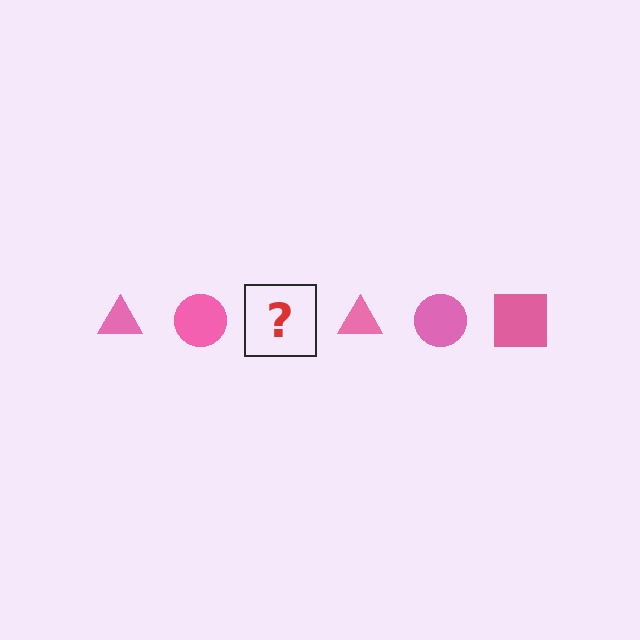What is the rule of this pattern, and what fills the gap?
The rule is that the pattern cycles through triangle, circle, square shapes in pink. The gap should be filled with a pink square.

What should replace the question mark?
The question mark should be replaced with a pink square.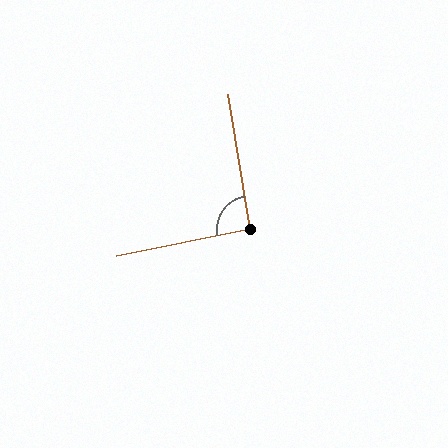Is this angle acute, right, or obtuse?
It is approximately a right angle.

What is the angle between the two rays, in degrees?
Approximately 92 degrees.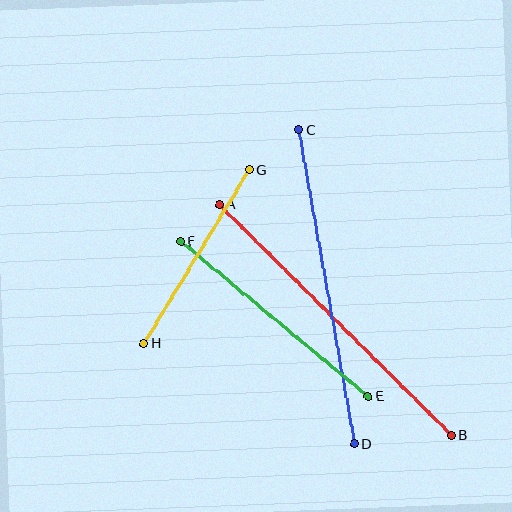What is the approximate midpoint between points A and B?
The midpoint is at approximately (335, 320) pixels.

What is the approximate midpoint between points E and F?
The midpoint is at approximately (274, 319) pixels.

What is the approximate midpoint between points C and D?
The midpoint is at approximately (327, 287) pixels.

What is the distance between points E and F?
The distance is approximately 243 pixels.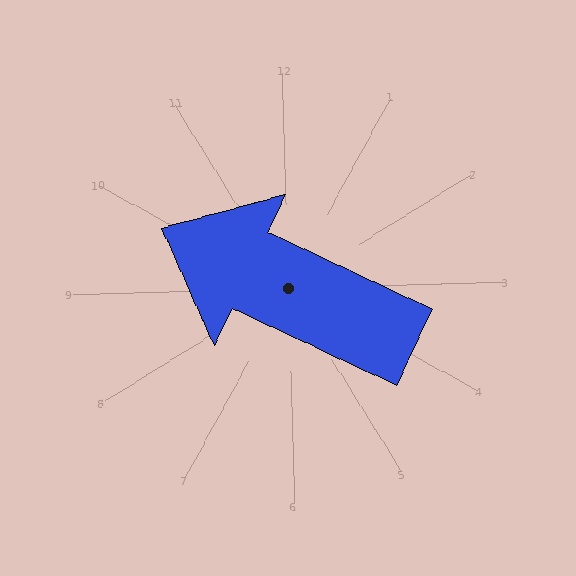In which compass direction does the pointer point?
Northwest.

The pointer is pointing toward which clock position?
Roughly 10 o'clock.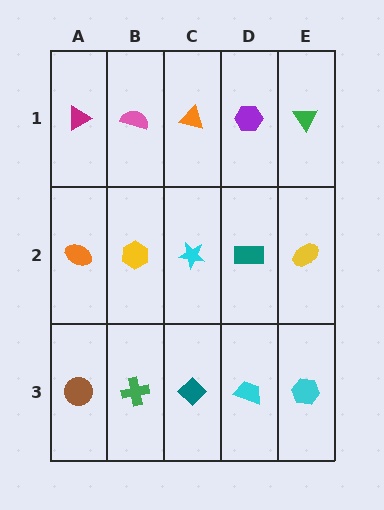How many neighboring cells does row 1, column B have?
3.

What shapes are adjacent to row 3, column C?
A cyan star (row 2, column C), a green cross (row 3, column B), a cyan trapezoid (row 3, column D).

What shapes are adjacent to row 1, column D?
A teal rectangle (row 2, column D), an orange triangle (row 1, column C), a green triangle (row 1, column E).